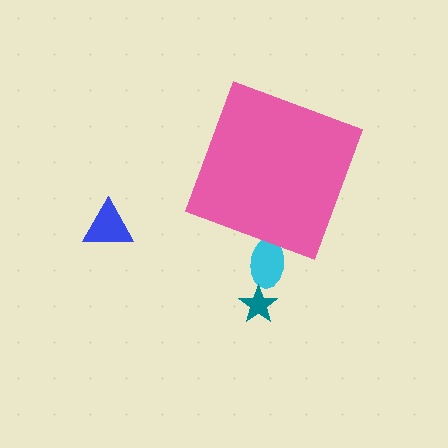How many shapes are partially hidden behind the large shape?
1 shape is partially hidden.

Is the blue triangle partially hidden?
No, the blue triangle is fully visible.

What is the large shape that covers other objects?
A pink diamond.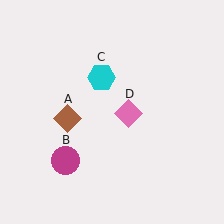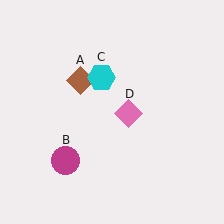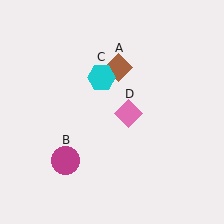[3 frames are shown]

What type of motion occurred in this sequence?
The brown diamond (object A) rotated clockwise around the center of the scene.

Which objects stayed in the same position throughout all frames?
Magenta circle (object B) and cyan hexagon (object C) and pink diamond (object D) remained stationary.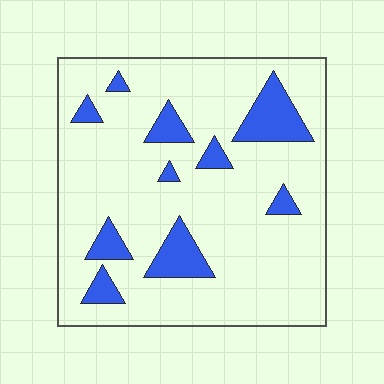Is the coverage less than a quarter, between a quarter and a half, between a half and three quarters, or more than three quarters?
Less than a quarter.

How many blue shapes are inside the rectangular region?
10.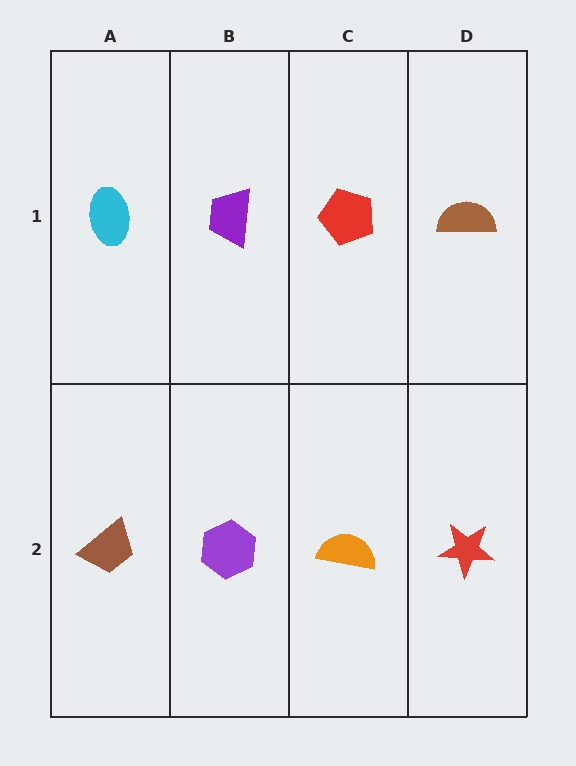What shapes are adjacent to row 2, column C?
A red pentagon (row 1, column C), a purple hexagon (row 2, column B), a red star (row 2, column D).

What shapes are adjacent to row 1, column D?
A red star (row 2, column D), a red pentagon (row 1, column C).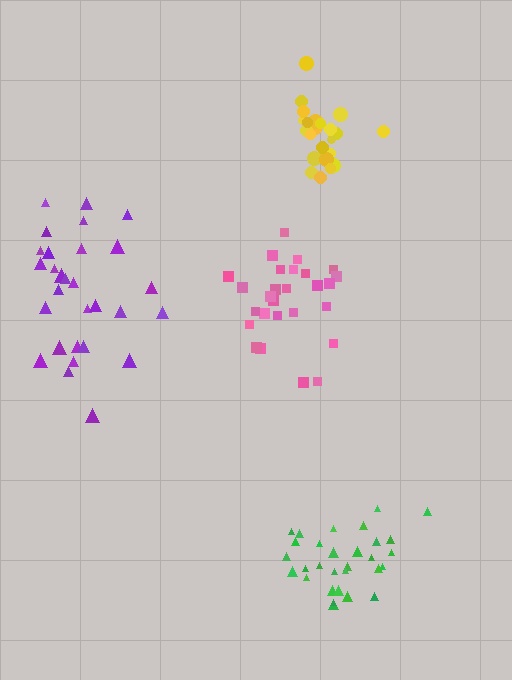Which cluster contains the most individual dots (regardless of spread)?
Green (30).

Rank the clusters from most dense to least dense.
green, yellow, pink, purple.